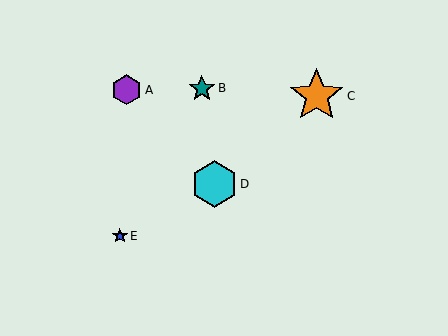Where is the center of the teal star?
The center of the teal star is at (202, 88).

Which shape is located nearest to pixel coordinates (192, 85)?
The teal star (labeled B) at (202, 88) is nearest to that location.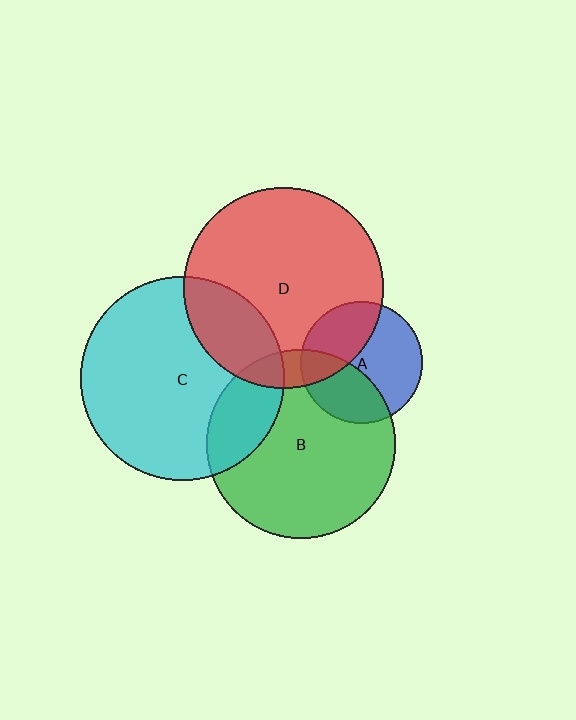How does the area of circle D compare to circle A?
Approximately 2.7 times.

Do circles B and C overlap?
Yes.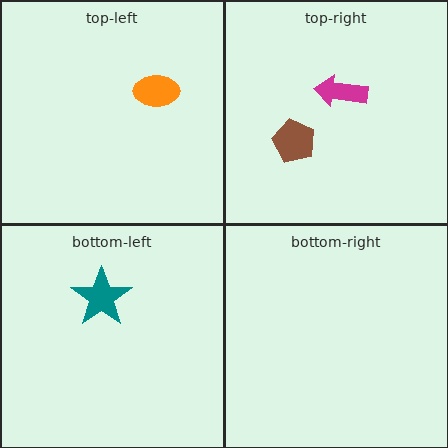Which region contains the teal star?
The bottom-left region.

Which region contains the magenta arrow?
The top-right region.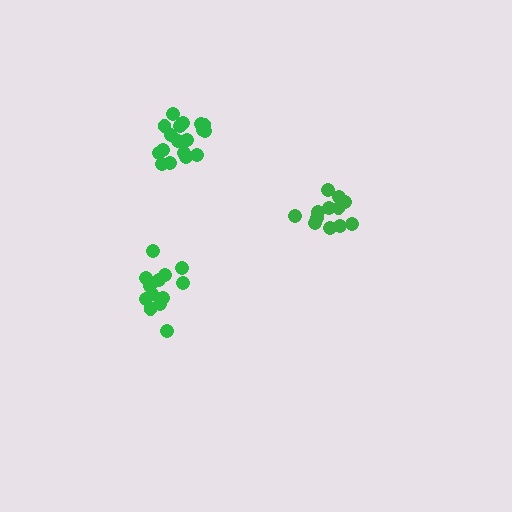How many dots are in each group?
Group 1: 12 dots, Group 2: 18 dots, Group 3: 13 dots (43 total).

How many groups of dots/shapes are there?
There are 3 groups.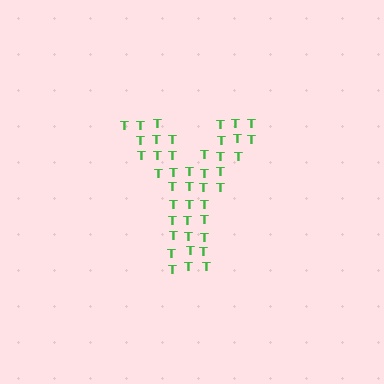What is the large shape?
The large shape is the letter Y.